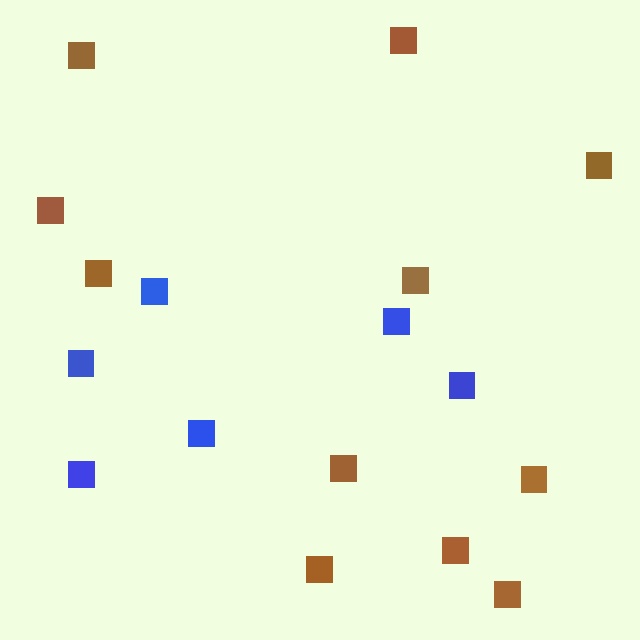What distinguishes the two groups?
There are 2 groups: one group of brown squares (11) and one group of blue squares (6).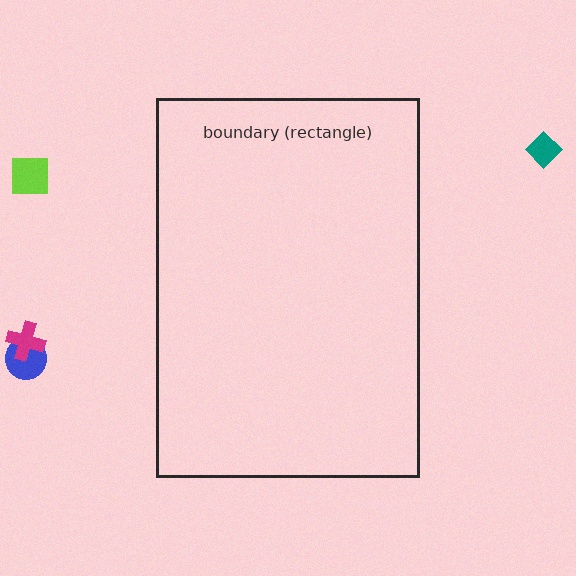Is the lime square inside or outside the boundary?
Outside.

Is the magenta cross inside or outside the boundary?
Outside.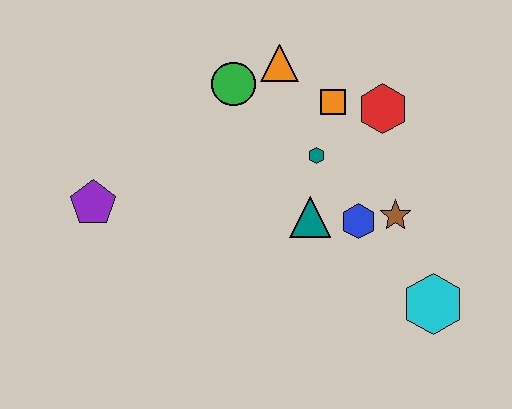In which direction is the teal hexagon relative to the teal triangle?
The teal hexagon is above the teal triangle.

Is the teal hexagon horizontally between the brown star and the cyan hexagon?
No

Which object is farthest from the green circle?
The cyan hexagon is farthest from the green circle.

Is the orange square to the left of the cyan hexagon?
Yes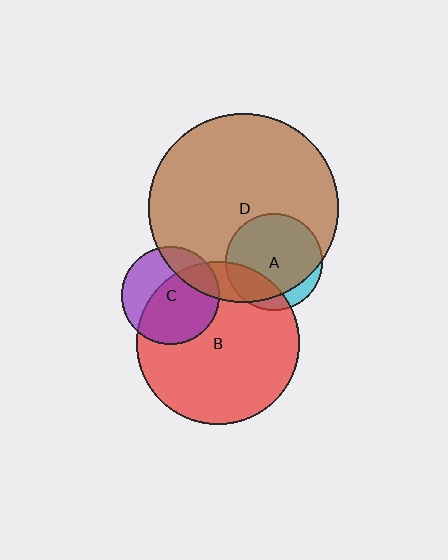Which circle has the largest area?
Circle D (brown).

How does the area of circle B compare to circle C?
Approximately 2.8 times.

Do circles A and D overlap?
Yes.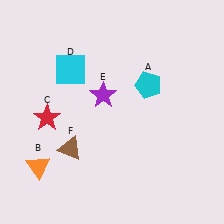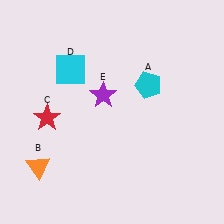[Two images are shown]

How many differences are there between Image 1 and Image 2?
There is 1 difference between the two images.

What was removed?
The brown triangle (F) was removed in Image 2.